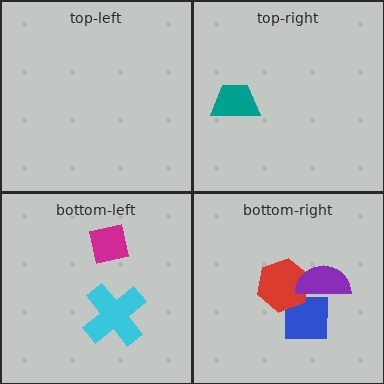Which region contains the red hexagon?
The bottom-right region.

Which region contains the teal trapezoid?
The top-right region.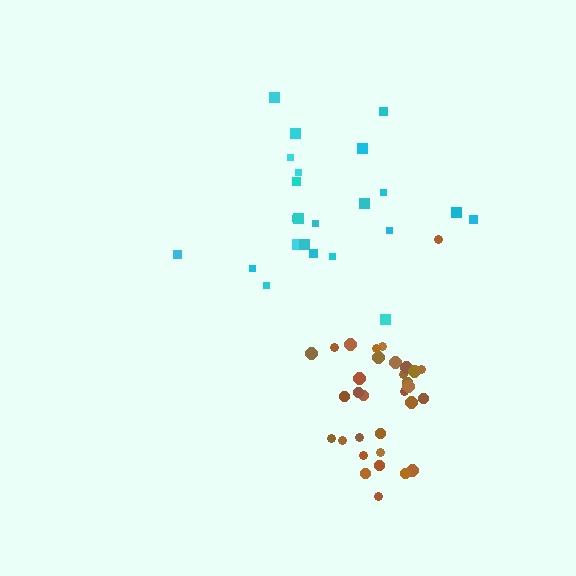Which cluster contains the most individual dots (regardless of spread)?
Brown (32).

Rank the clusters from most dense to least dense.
brown, cyan.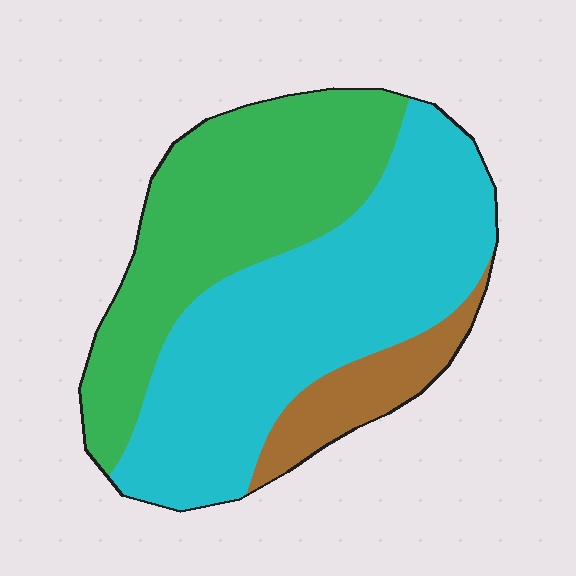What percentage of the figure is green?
Green takes up between a third and a half of the figure.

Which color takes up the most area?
Cyan, at roughly 50%.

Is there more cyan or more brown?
Cyan.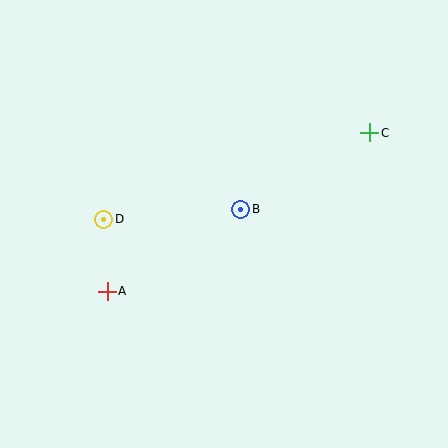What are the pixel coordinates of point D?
Point D is at (104, 219).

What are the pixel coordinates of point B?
Point B is at (240, 209).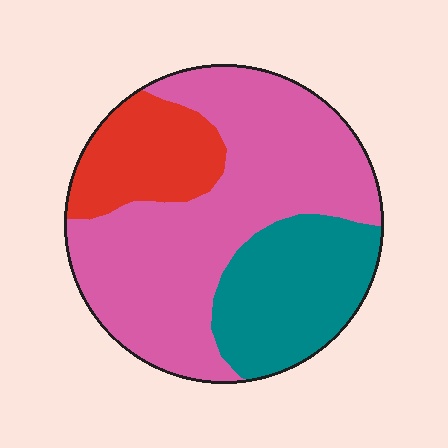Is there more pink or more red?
Pink.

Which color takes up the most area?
Pink, at roughly 55%.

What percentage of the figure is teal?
Teal covers 25% of the figure.